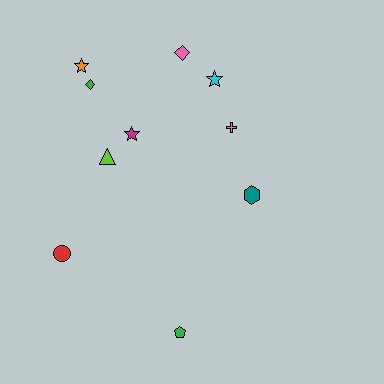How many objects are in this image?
There are 10 objects.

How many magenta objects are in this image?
There is 1 magenta object.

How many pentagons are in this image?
There is 1 pentagon.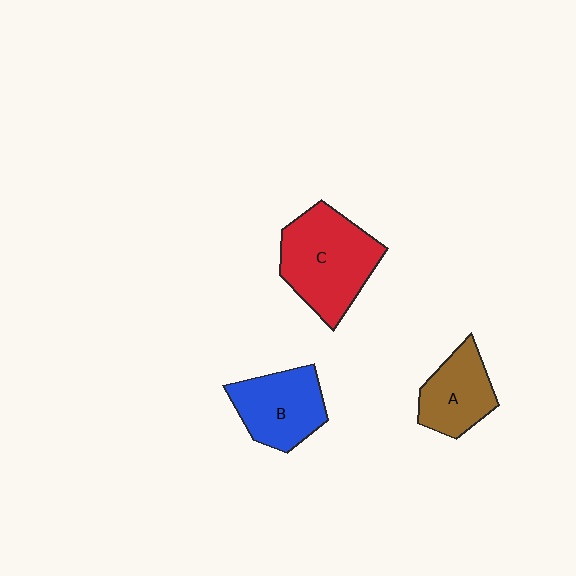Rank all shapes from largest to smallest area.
From largest to smallest: C (red), B (blue), A (brown).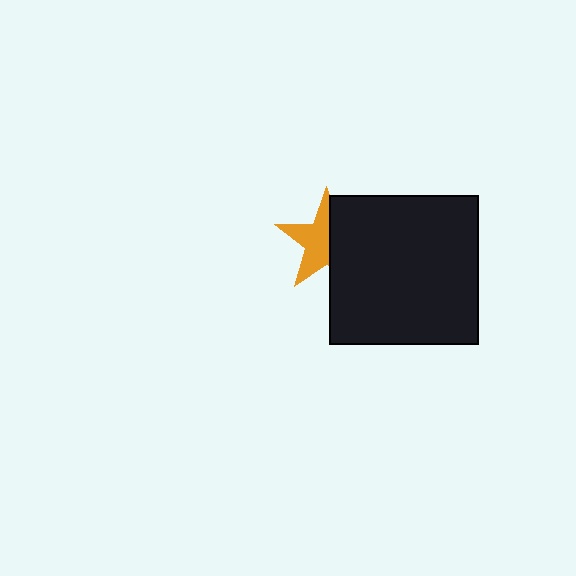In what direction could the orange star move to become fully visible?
The orange star could move left. That would shift it out from behind the black square entirely.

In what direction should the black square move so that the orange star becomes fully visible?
The black square should move right. That is the shortest direction to clear the overlap and leave the orange star fully visible.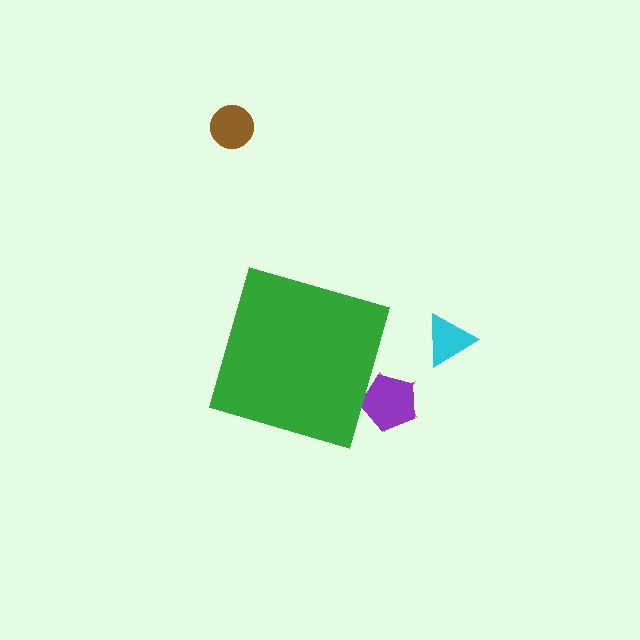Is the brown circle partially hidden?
No, the brown circle is fully visible.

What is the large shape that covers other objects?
A green diamond.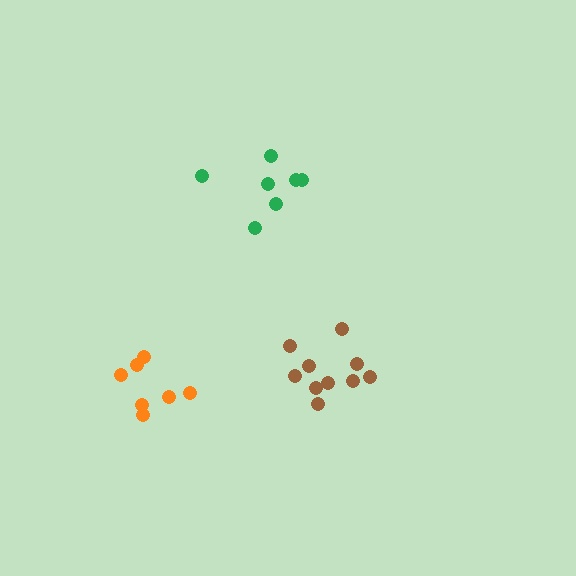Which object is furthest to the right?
The brown cluster is rightmost.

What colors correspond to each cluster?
The clusters are colored: orange, green, brown.